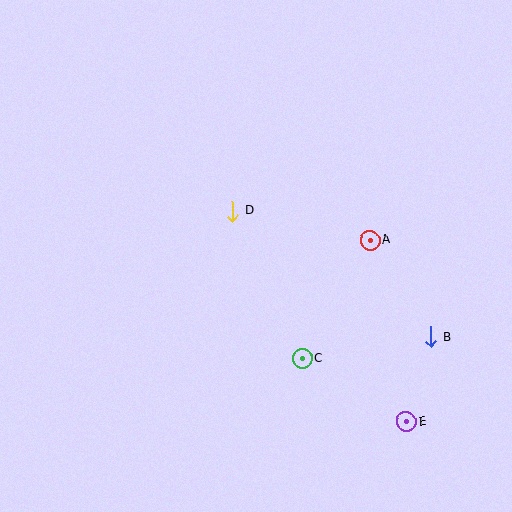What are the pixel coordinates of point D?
Point D is at (233, 211).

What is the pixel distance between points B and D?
The distance between B and D is 235 pixels.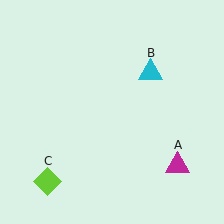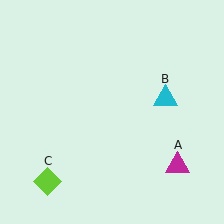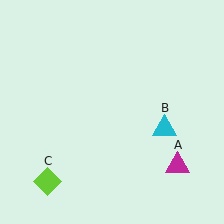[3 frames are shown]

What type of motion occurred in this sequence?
The cyan triangle (object B) rotated clockwise around the center of the scene.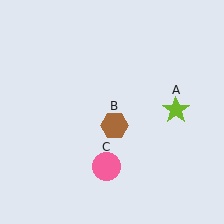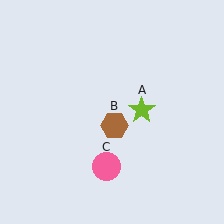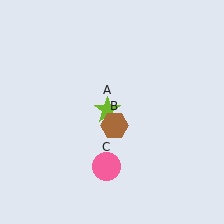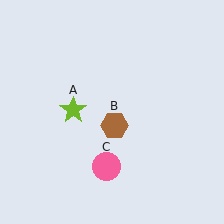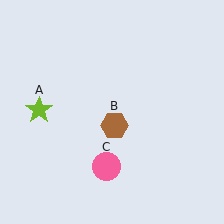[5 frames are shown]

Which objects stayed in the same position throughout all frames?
Brown hexagon (object B) and pink circle (object C) remained stationary.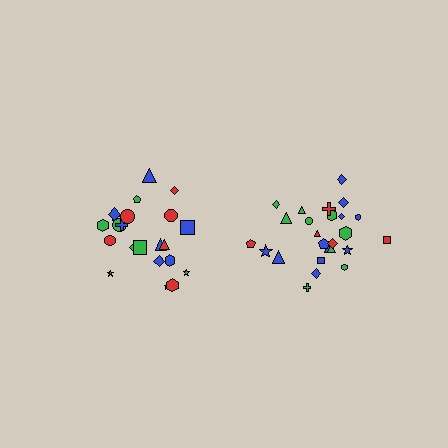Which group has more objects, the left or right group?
The right group.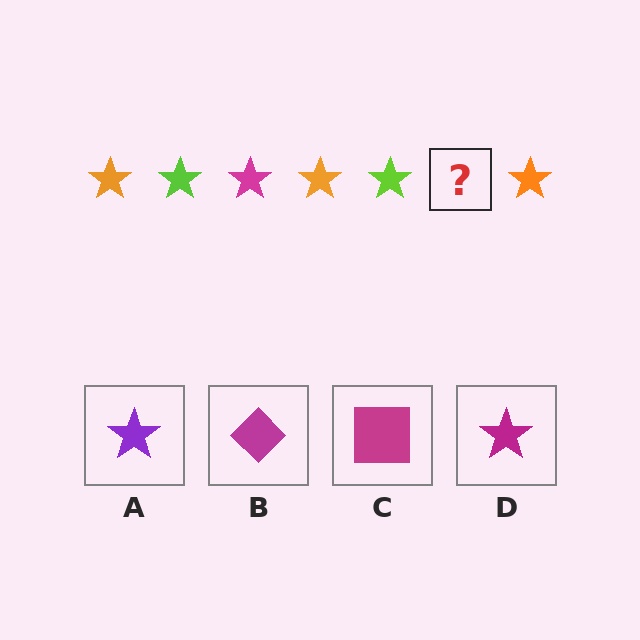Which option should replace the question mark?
Option D.